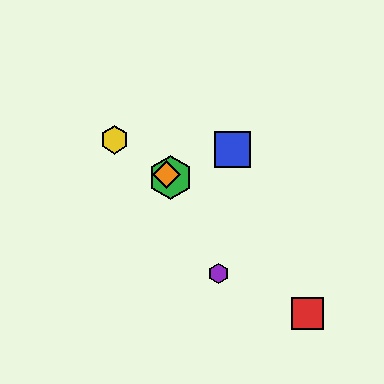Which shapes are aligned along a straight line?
The green hexagon, the yellow hexagon, the orange diamond are aligned along a straight line.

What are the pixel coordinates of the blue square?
The blue square is at (232, 150).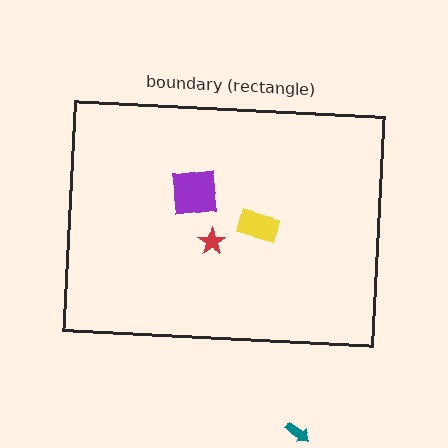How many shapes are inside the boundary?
3 inside, 1 outside.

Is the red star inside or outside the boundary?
Inside.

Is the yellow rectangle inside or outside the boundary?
Inside.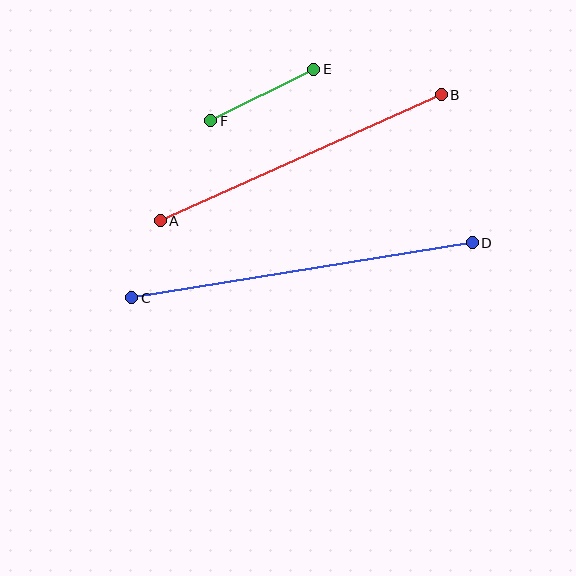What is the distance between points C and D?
The distance is approximately 345 pixels.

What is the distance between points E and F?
The distance is approximately 115 pixels.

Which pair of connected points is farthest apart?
Points C and D are farthest apart.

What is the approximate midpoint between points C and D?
The midpoint is at approximately (302, 270) pixels.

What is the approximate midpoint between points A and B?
The midpoint is at approximately (301, 158) pixels.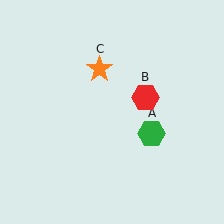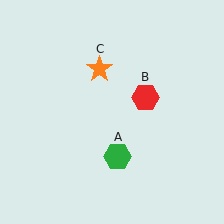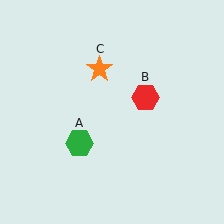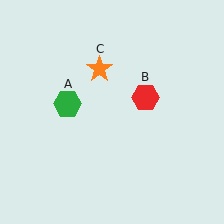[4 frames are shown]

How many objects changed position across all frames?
1 object changed position: green hexagon (object A).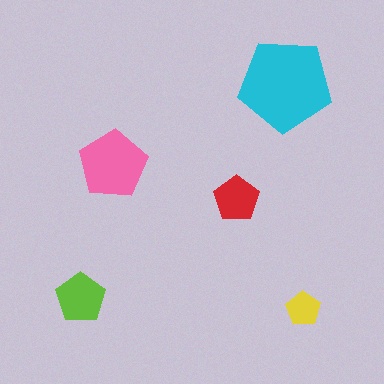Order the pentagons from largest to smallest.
the cyan one, the pink one, the lime one, the red one, the yellow one.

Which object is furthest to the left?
The lime pentagon is leftmost.